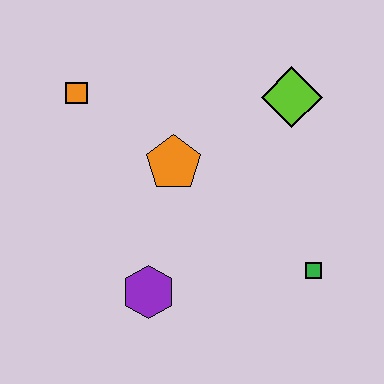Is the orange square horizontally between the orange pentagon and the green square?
No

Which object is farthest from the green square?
The orange square is farthest from the green square.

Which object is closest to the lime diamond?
The orange pentagon is closest to the lime diamond.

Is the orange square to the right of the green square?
No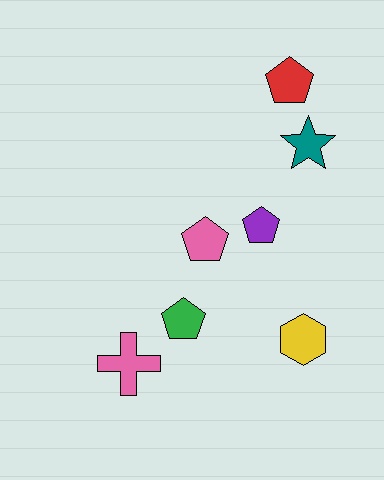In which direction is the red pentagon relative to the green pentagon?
The red pentagon is above the green pentagon.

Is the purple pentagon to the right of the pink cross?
Yes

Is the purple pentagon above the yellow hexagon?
Yes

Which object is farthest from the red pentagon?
The pink cross is farthest from the red pentagon.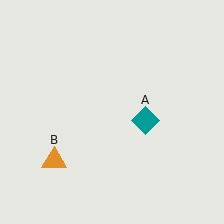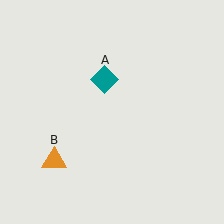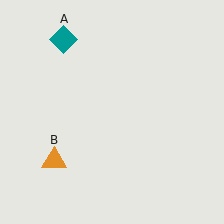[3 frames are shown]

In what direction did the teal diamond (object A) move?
The teal diamond (object A) moved up and to the left.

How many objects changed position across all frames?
1 object changed position: teal diamond (object A).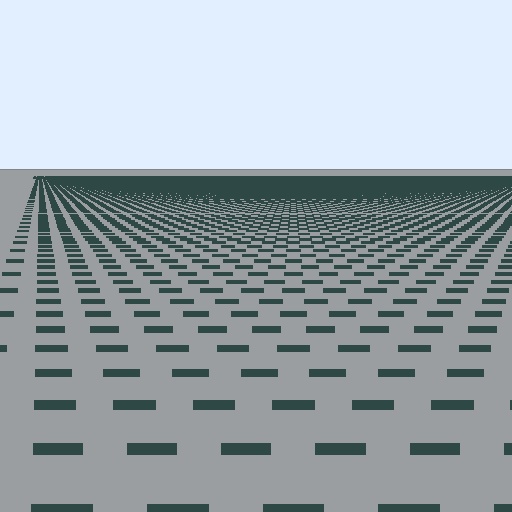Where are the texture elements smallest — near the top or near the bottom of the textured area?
Near the top.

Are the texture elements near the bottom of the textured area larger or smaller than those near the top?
Larger. Near the bottom, elements are closer to the viewer and appear at a bigger on-screen size.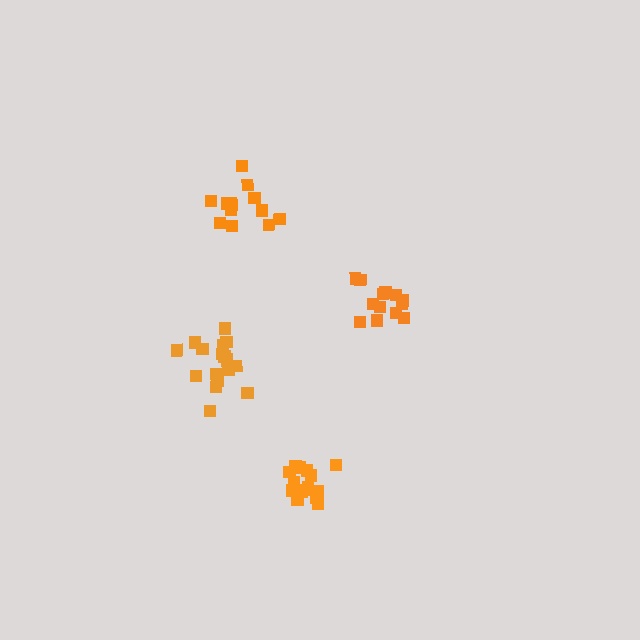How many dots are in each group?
Group 1: 13 dots, Group 2: 18 dots, Group 3: 15 dots, Group 4: 13 dots (59 total).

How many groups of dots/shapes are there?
There are 4 groups.